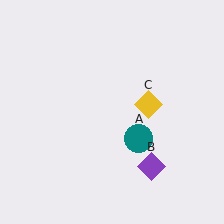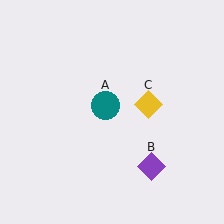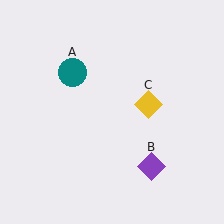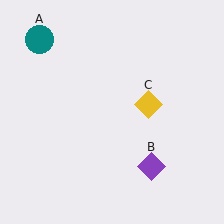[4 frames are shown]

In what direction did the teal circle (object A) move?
The teal circle (object A) moved up and to the left.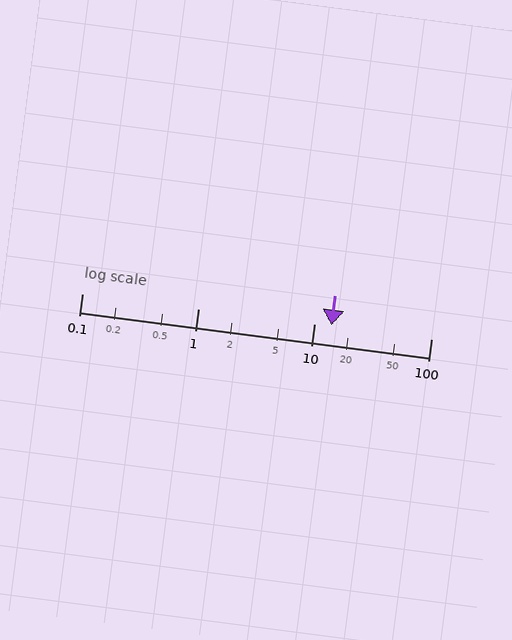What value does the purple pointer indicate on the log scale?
The pointer indicates approximately 14.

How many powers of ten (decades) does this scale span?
The scale spans 3 decades, from 0.1 to 100.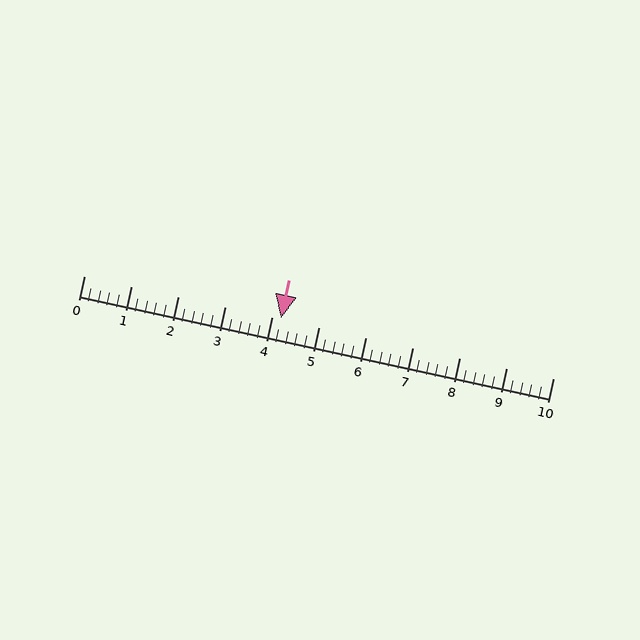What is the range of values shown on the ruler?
The ruler shows values from 0 to 10.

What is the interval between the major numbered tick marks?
The major tick marks are spaced 1 units apart.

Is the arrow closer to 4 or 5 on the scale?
The arrow is closer to 4.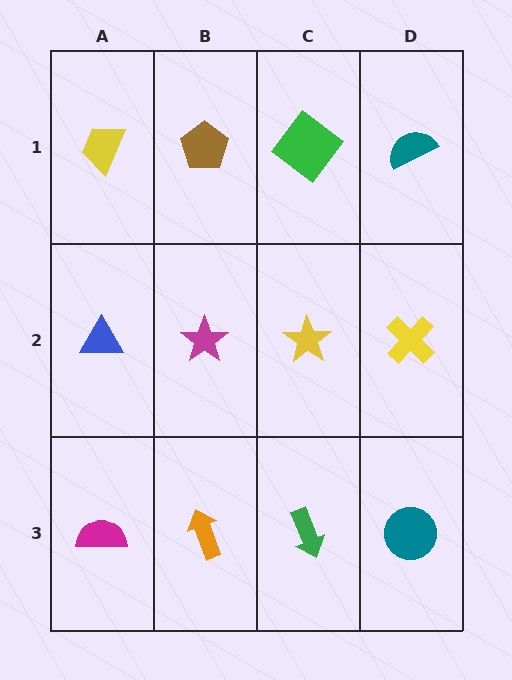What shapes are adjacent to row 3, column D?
A yellow cross (row 2, column D), a green arrow (row 3, column C).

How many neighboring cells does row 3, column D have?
2.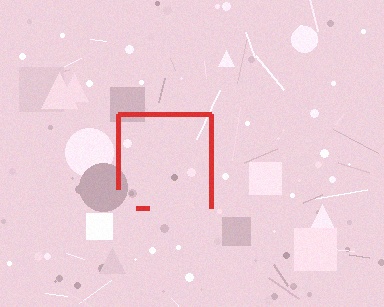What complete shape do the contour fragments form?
The contour fragments form a square.